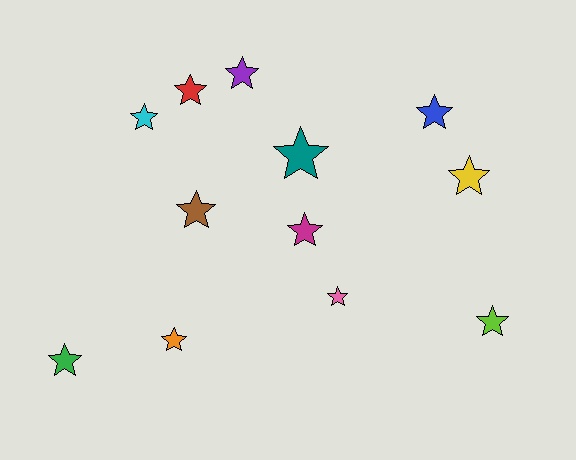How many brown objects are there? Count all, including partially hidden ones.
There is 1 brown object.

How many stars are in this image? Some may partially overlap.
There are 12 stars.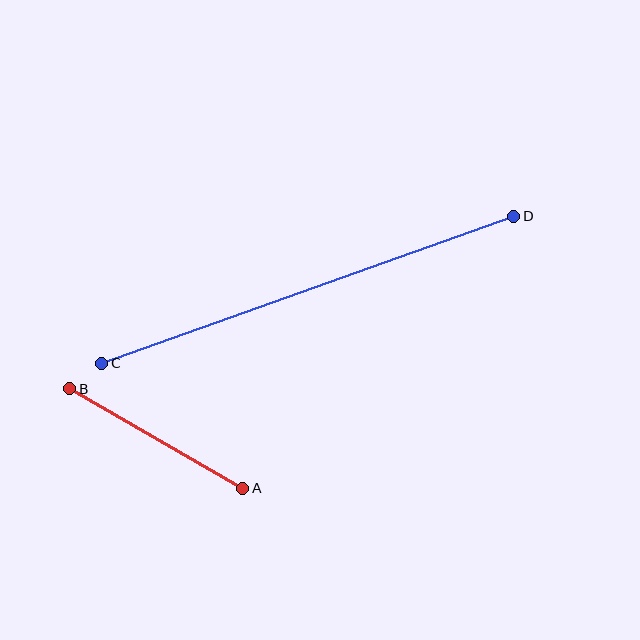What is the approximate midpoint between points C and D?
The midpoint is at approximately (308, 290) pixels.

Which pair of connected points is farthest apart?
Points C and D are farthest apart.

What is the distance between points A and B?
The distance is approximately 200 pixels.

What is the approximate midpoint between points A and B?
The midpoint is at approximately (156, 438) pixels.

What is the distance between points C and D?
The distance is approximately 438 pixels.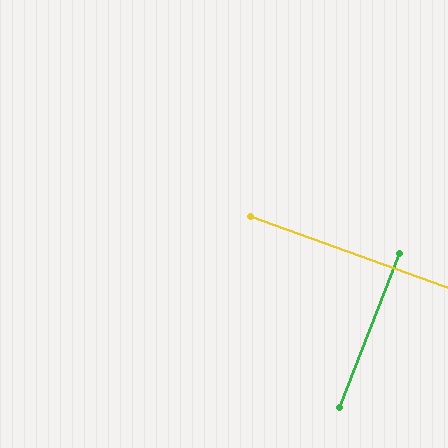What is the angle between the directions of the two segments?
Approximately 89 degrees.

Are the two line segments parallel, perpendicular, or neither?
Perpendicular — they meet at approximately 89°.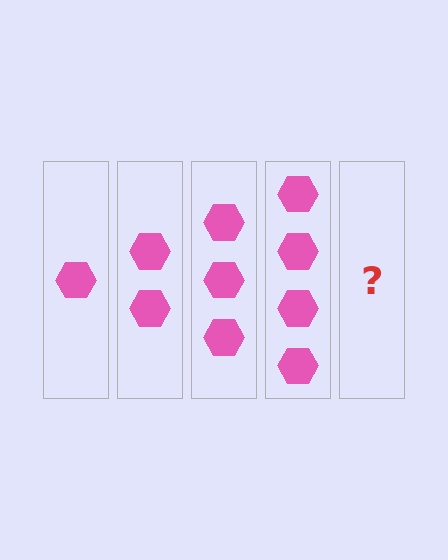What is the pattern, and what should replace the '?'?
The pattern is that each step adds one more hexagon. The '?' should be 5 hexagons.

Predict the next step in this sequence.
The next step is 5 hexagons.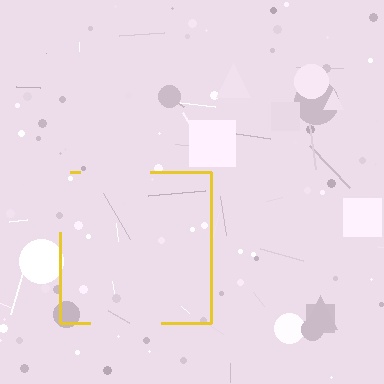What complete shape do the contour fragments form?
The contour fragments form a square.